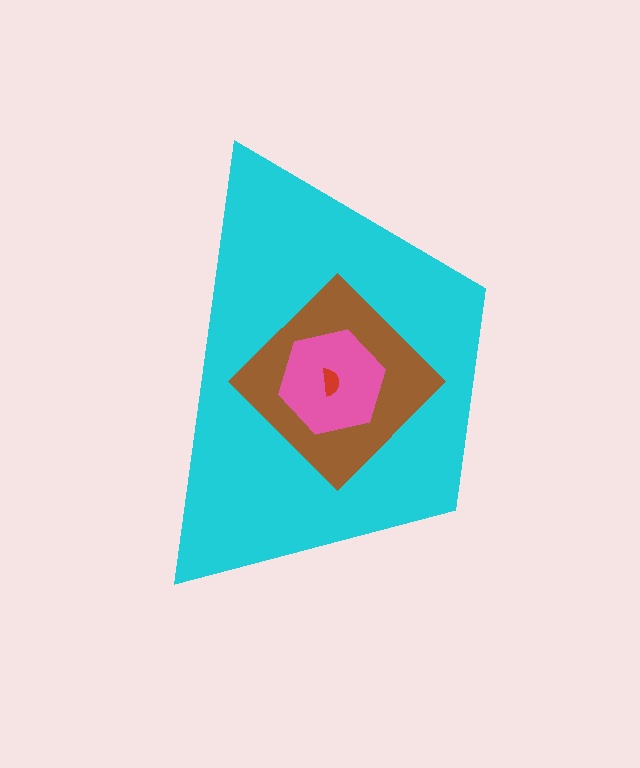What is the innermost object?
The red semicircle.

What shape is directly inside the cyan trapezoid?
The brown diamond.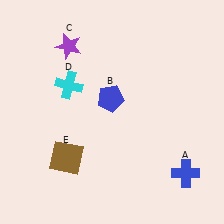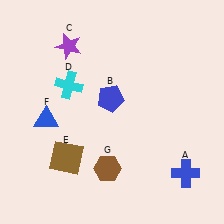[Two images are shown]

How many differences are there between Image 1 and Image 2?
There are 2 differences between the two images.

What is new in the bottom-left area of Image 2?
A brown hexagon (G) was added in the bottom-left area of Image 2.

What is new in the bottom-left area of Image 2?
A blue triangle (F) was added in the bottom-left area of Image 2.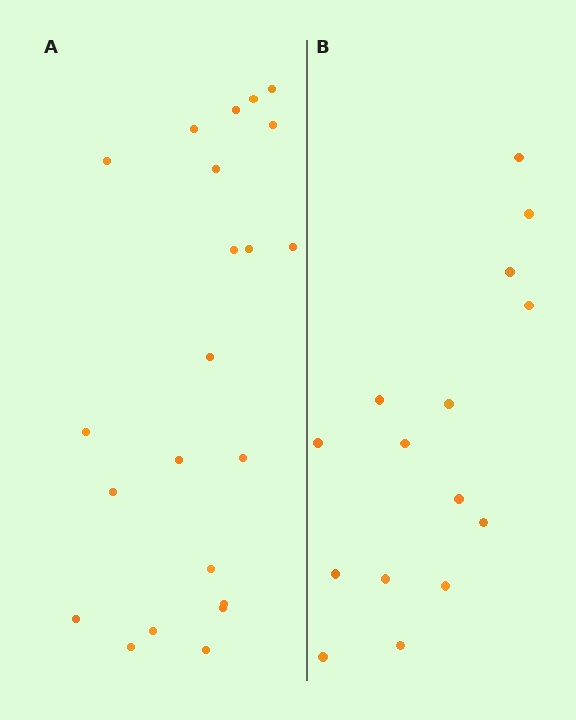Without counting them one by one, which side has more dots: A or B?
Region A (the left region) has more dots.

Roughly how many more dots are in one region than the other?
Region A has roughly 8 or so more dots than region B.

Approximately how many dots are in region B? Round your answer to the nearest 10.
About 20 dots. (The exact count is 15, which rounds to 20.)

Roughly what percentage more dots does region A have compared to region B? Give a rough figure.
About 45% more.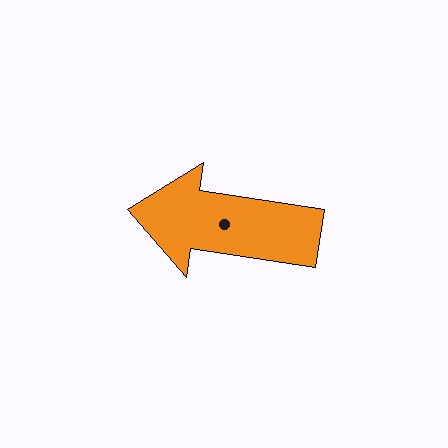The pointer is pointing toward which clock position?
Roughly 9 o'clock.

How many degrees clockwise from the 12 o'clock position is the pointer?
Approximately 278 degrees.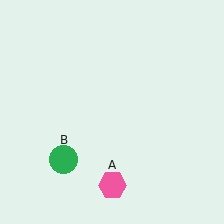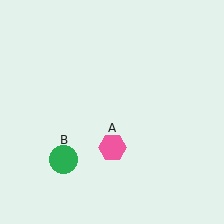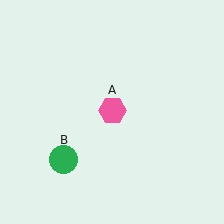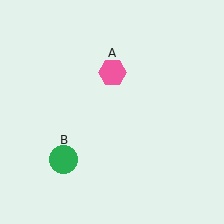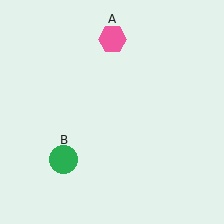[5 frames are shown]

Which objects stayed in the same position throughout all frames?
Green circle (object B) remained stationary.